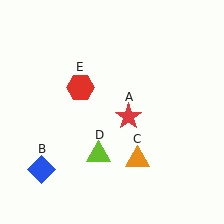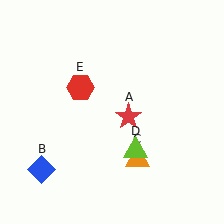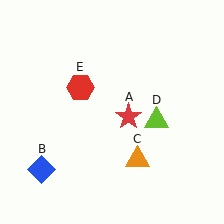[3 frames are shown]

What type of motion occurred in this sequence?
The lime triangle (object D) rotated counterclockwise around the center of the scene.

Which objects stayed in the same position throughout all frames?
Red star (object A) and blue diamond (object B) and orange triangle (object C) and red hexagon (object E) remained stationary.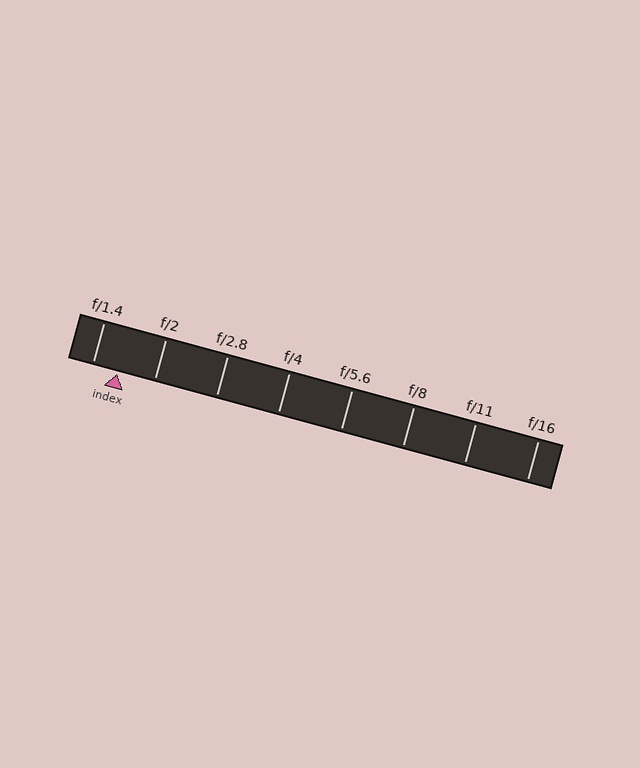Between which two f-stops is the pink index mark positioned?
The index mark is between f/1.4 and f/2.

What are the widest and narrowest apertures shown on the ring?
The widest aperture shown is f/1.4 and the narrowest is f/16.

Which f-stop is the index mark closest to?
The index mark is closest to f/1.4.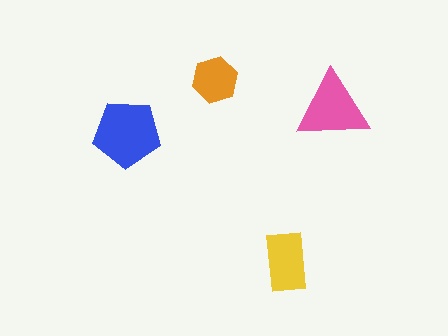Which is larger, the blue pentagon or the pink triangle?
The blue pentagon.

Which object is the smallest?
The orange hexagon.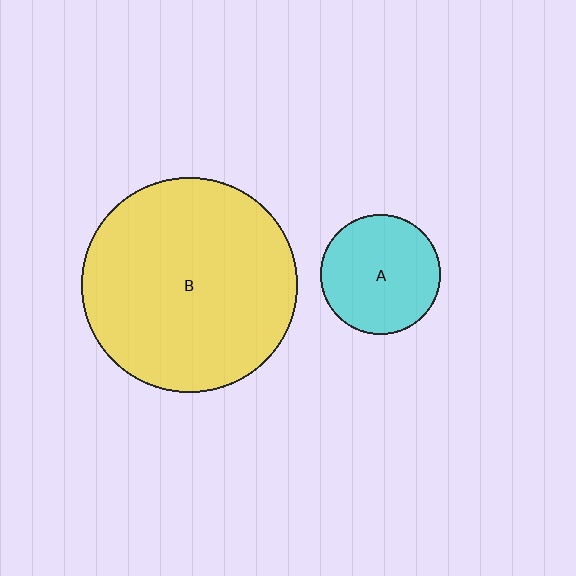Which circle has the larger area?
Circle B (yellow).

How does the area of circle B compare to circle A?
Approximately 3.2 times.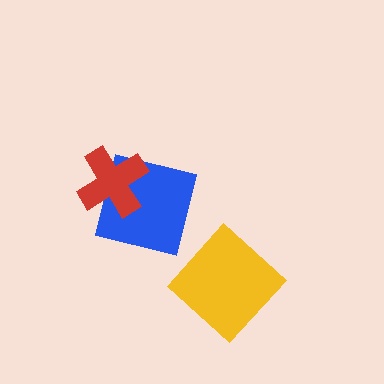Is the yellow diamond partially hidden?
No, no other shape covers it.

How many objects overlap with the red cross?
1 object overlaps with the red cross.